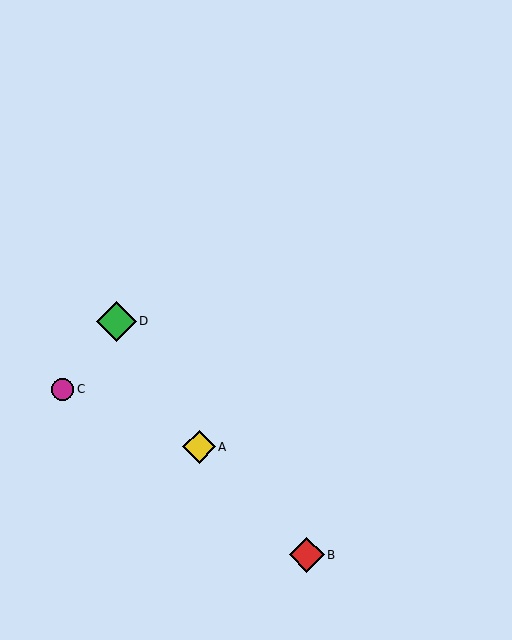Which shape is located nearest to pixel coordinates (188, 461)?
The yellow diamond (labeled A) at (199, 447) is nearest to that location.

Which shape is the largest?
The green diamond (labeled D) is the largest.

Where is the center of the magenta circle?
The center of the magenta circle is at (63, 389).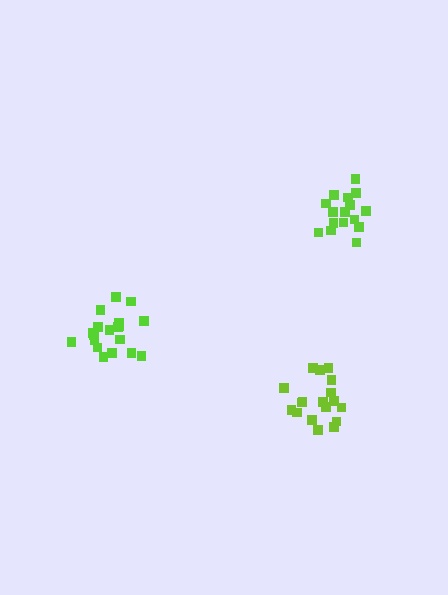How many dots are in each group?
Group 1: 16 dots, Group 2: 18 dots, Group 3: 19 dots (53 total).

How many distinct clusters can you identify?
There are 3 distinct clusters.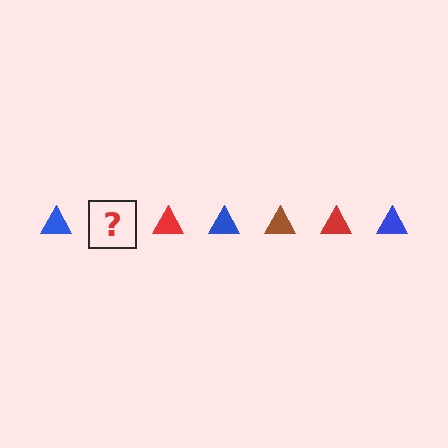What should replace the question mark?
The question mark should be replaced with a brown triangle.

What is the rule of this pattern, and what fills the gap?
The rule is that the pattern cycles through blue, brown, red triangles. The gap should be filled with a brown triangle.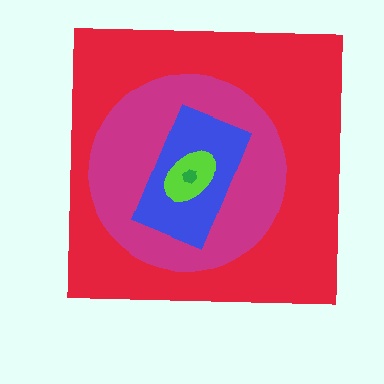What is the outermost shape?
The red square.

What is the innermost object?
The green hexagon.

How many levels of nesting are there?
5.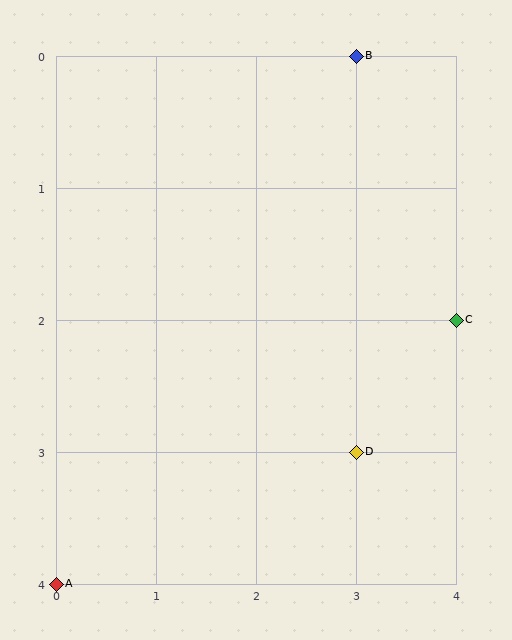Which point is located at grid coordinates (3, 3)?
Point D is at (3, 3).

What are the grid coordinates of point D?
Point D is at grid coordinates (3, 3).